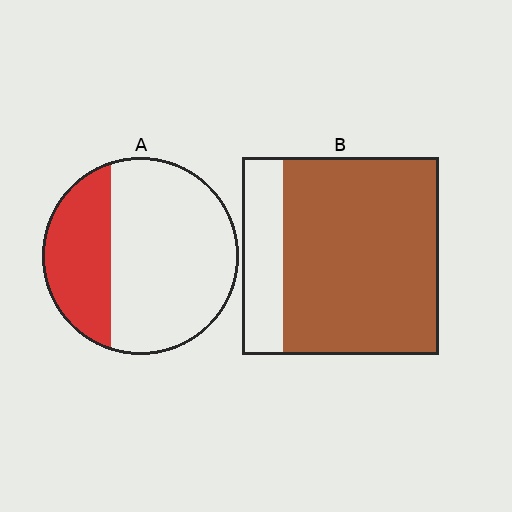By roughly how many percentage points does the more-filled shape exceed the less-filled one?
By roughly 50 percentage points (B over A).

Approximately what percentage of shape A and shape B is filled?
A is approximately 30% and B is approximately 80%.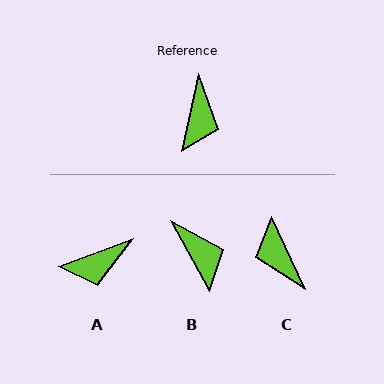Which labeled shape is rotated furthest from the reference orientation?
C, about 143 degrees away.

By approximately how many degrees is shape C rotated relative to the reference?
Approximately 143 degrees clockwise.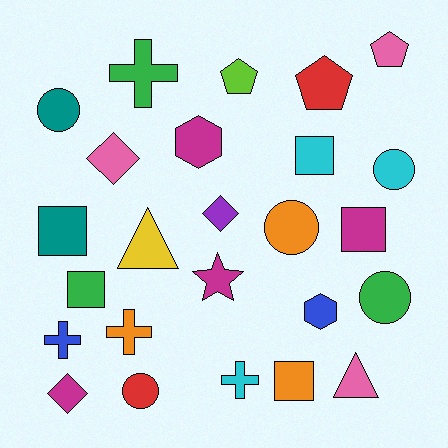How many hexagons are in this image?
There are 2 hexagons.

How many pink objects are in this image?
There are 3 pink objects.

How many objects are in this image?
There are 25 objects.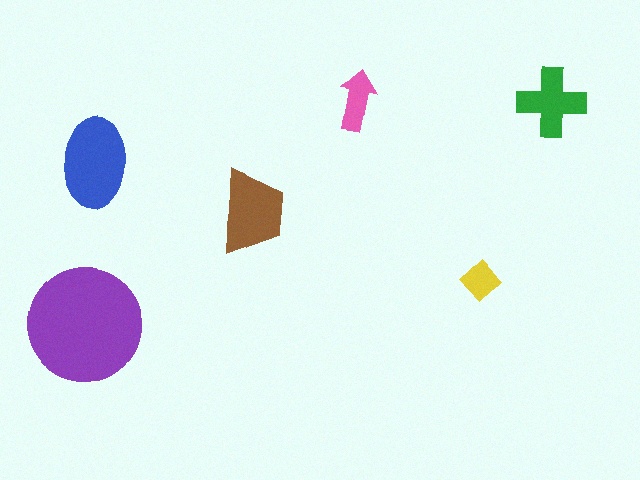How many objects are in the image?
There are 6 objects in the image.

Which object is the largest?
The purple circle.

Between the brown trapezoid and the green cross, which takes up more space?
The brown trapezoid.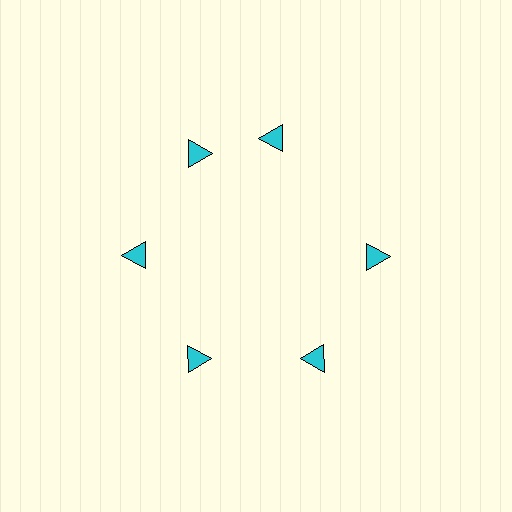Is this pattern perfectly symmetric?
No. The 6 cyan triangles are arranged in a ring, but one element near the 1 o'clock position is rotated out of alignment along the ring, breaking the 6-fold rotational symmetry.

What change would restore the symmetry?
The symmetry would be restored by rotating it back into even spacing with its neighbors so that all 6 triangles sit at equal angles and equal distance from the center.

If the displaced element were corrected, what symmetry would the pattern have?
It would have 6-fold rotational symmetry — the pattern would map onto itself every 60 degrees.